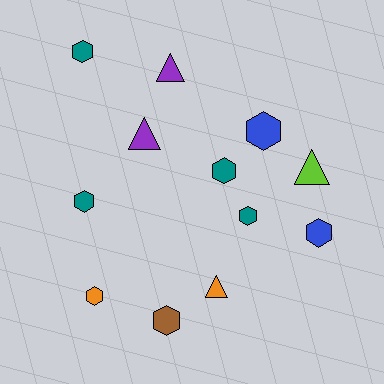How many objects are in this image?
There are 12 objects.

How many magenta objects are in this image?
There are no magenta objects.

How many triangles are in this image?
There are 4 triangles.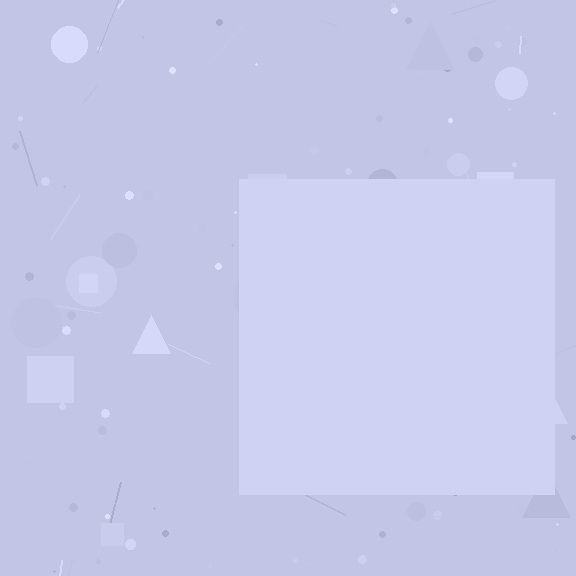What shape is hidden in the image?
A square is hidden in the image.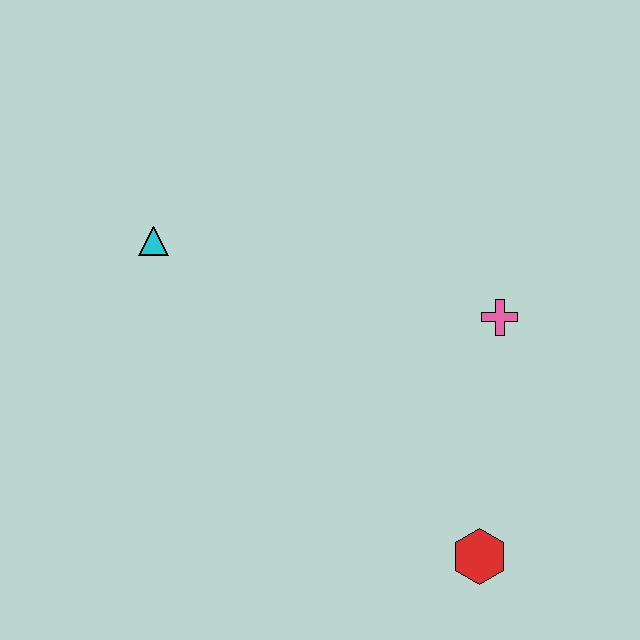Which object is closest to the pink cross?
The red hexagon is closest to the pink cross.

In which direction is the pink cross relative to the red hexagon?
The pink cross is above the red hexagon.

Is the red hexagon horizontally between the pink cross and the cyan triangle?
Yes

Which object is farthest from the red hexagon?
The cyan triangle is farthest from the red hexagon.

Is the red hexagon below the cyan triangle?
Yes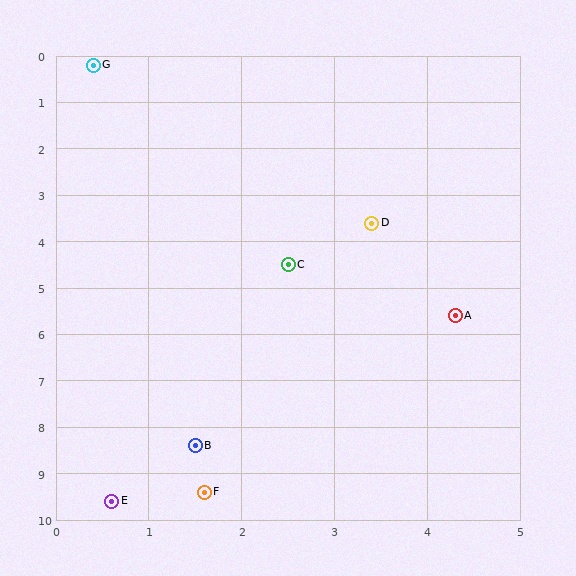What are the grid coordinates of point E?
Point E is at approximately (0.6, 9.6).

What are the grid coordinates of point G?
Point G is at approximately (0.4, 0.2).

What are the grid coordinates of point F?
Point F is at approximately (1.6, 9.4).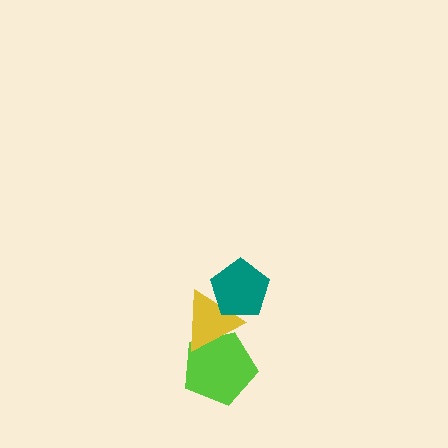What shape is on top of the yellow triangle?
The teal pentagon is on top of the yellow triangle.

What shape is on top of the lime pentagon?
The yellow triangle is on top of the lime pentagon.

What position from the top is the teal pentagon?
The teal pentagon is 1st from the top.